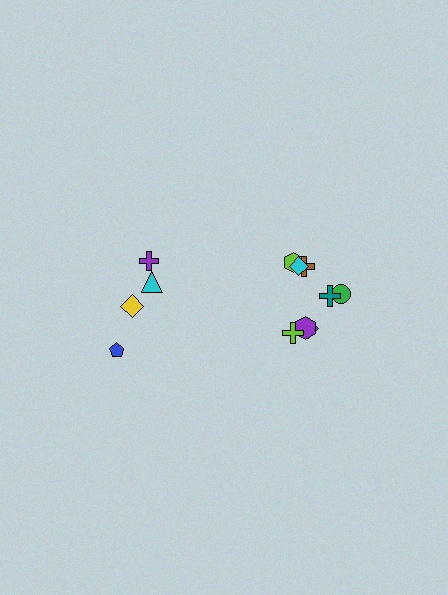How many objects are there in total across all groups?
There are 12 objects.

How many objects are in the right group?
There are 8 objects.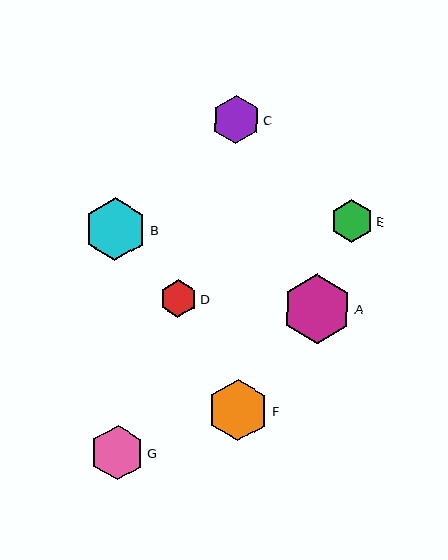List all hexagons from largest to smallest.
From largest to smallest: A, B, F, G, C, E, D.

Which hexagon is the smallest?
Hexagon D is the smallest with a size of approximately 38 pixels.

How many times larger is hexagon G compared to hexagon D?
Hexagon G is approximately 1.5 times the size of hexagon D.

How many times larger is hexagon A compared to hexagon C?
Hexagon A is approximately 1.4 times the size of hexagon C.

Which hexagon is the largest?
Hexagon A is the largest with a size of approximately 70 pixels.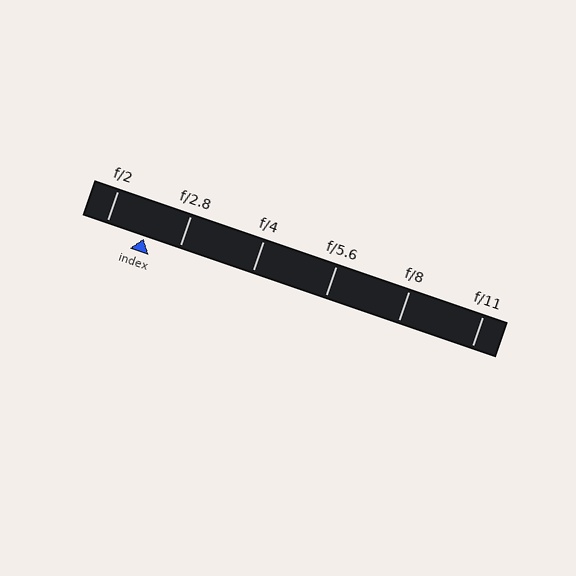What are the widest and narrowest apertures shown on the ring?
The widest aperture shown is f/2 and the narrowest is f/11.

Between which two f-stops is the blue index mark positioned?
The index mark is between f/2 and f/2.8.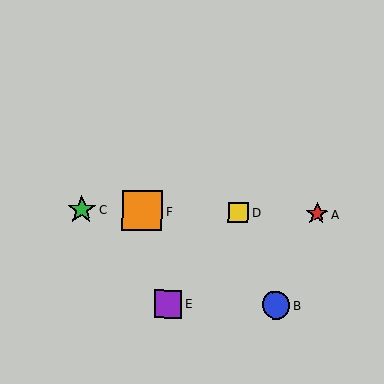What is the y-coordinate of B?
Object B is at y≈305.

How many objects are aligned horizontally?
4 objects (A, C, D, F) are aligned horizontally.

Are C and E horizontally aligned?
No, C is at y≈210 and E is at y≈304.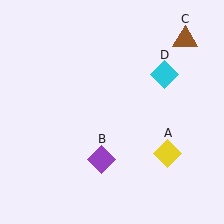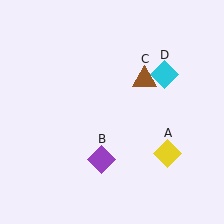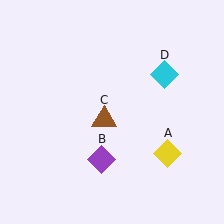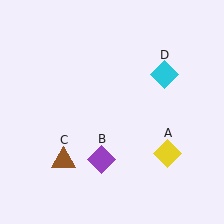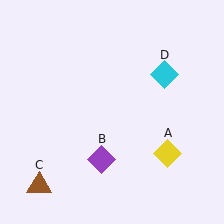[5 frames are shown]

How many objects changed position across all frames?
1 object changed position: brown triangle (object C).